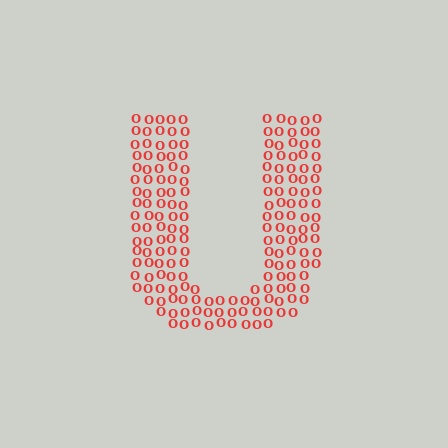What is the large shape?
The large shape is the letter U.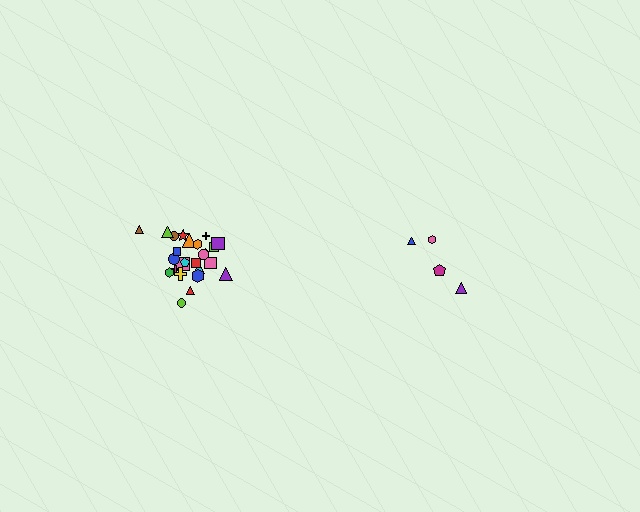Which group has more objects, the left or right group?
The left group.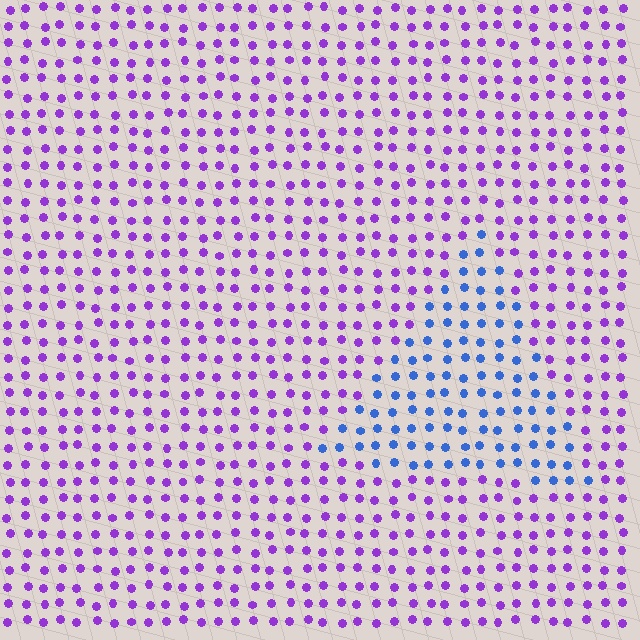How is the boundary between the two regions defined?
The boundary is defined purely by a slight shift in hue (about 56 degrees). Spacing, size, and orientation are identical on both sides.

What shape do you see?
I see a triangle.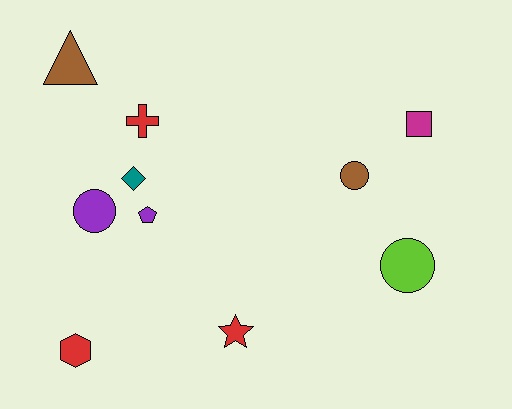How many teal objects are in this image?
There is 1 teal object.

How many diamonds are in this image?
There is 1 diamond.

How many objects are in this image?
There are 10 objects.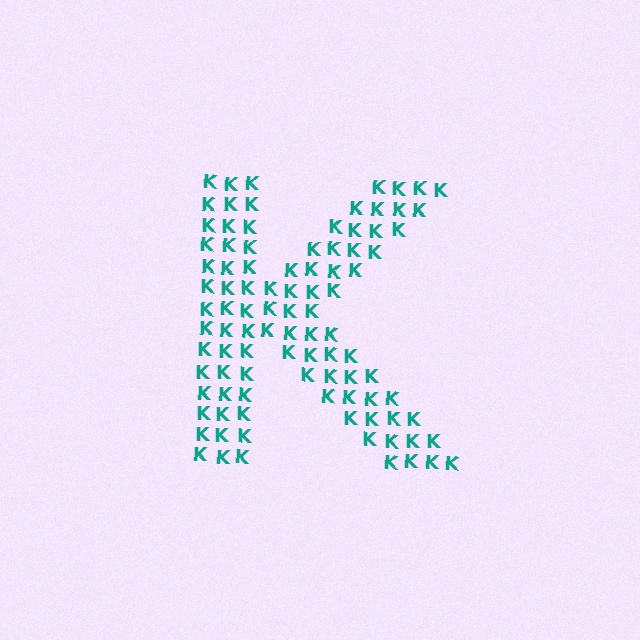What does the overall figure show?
The overall figure shows the letter K.